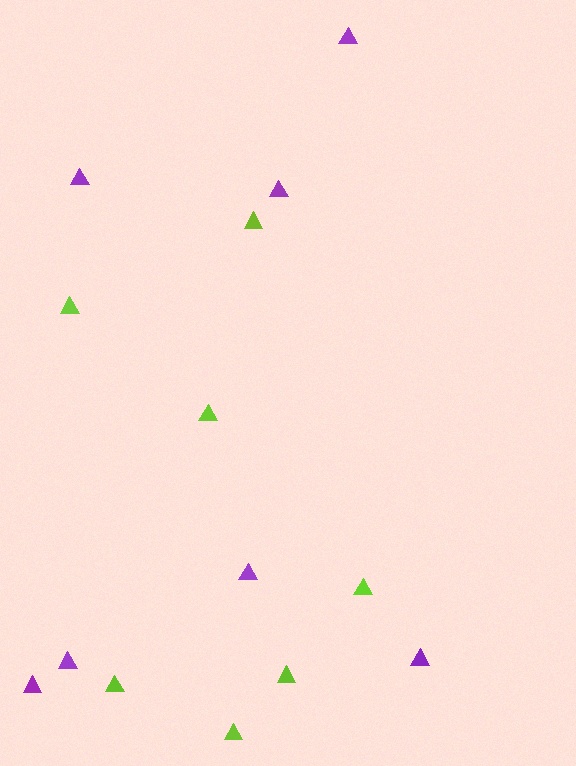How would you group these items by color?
There are 2 groups: one group of lime triangles (7) and one group of purple triangles (7).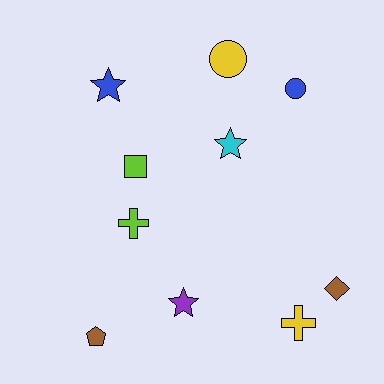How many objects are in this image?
There are 10 objects.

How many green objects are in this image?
There are no green objects.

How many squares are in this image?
There is 1 square.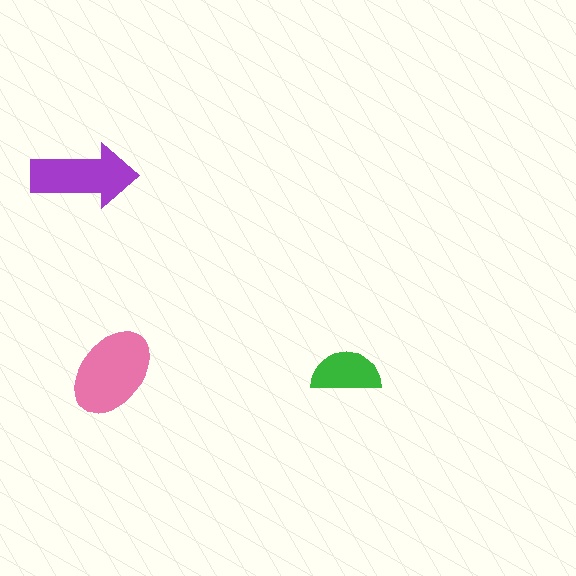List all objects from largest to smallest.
The pink ellipse, the purple arrow, the green semicircle.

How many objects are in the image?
There are 3 objects in the image.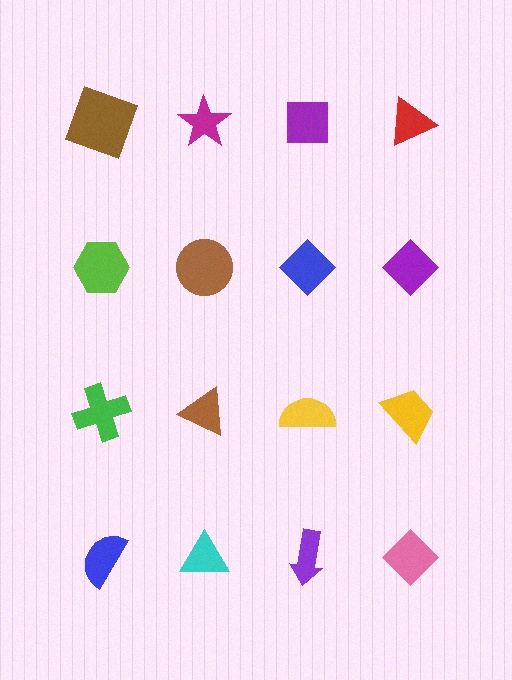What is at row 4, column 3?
A purple arrow.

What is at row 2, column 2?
A brown circle.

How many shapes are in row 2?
4 shapes.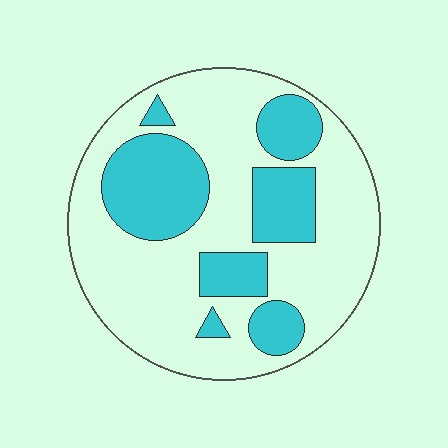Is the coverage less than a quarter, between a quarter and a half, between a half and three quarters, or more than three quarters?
Between a quarter and a half.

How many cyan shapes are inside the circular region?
7.